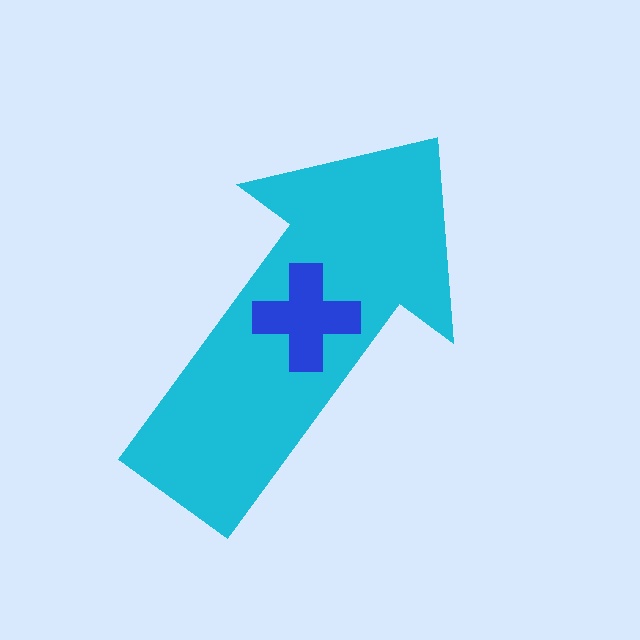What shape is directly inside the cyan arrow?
The blue cross.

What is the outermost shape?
The cyan arrow.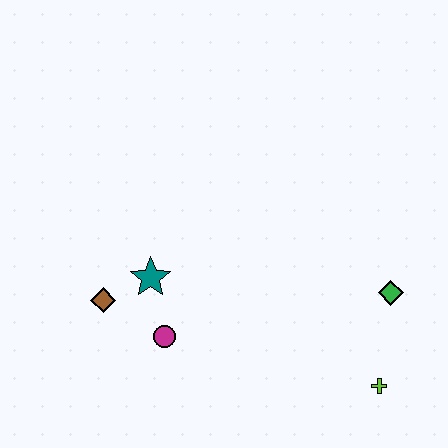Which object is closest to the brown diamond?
The teal star is closest to the brown diamond.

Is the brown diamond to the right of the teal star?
No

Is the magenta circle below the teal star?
Yes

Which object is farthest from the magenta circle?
The green diamond is farthest from the magenta circle.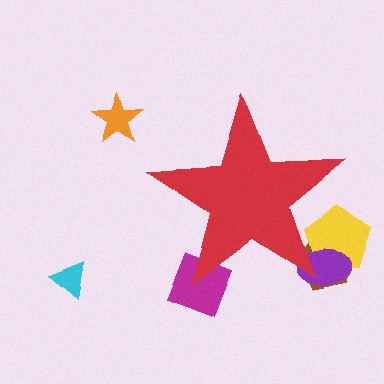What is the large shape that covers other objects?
A red star.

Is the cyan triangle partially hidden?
No, the cyan triangle is fully visible.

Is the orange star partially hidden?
No, the orange star is fully visible.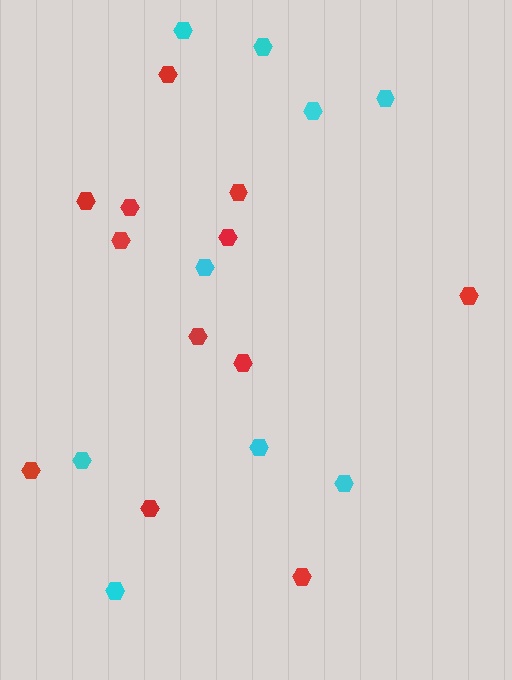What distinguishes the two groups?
There are 2 groups: one group of red hexagons (12) and one group of cyan hexagons (9).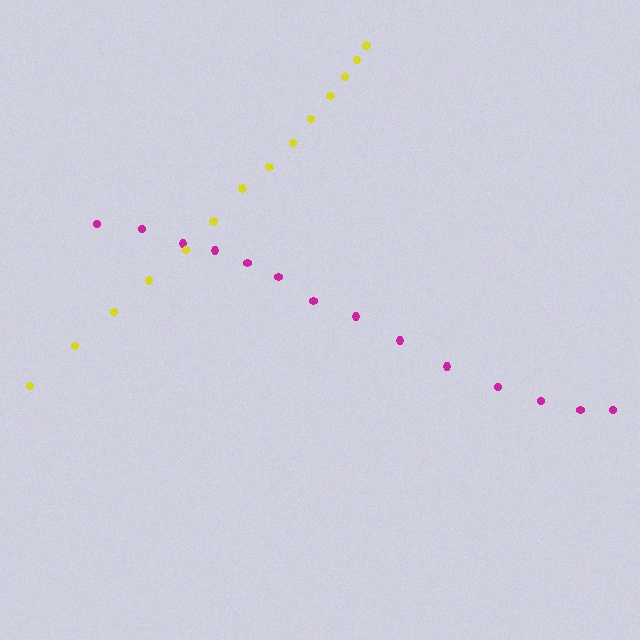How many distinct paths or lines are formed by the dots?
There are 2 distinct paths.